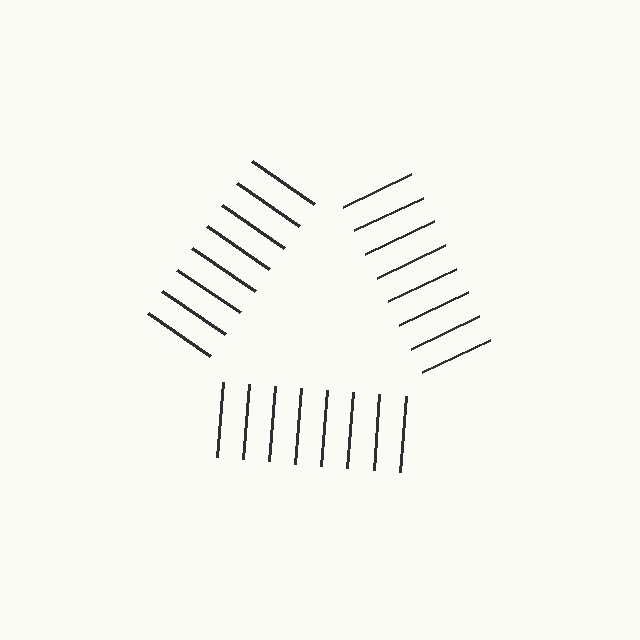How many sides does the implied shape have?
3 sides — the line-ends trace a triangle.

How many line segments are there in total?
24 — 8 along each of the 3 edges.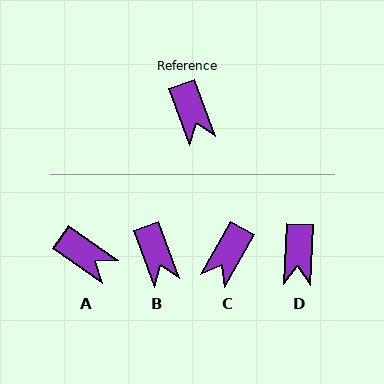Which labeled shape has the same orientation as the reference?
B.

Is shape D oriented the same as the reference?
No, it is off by about 22 degrees.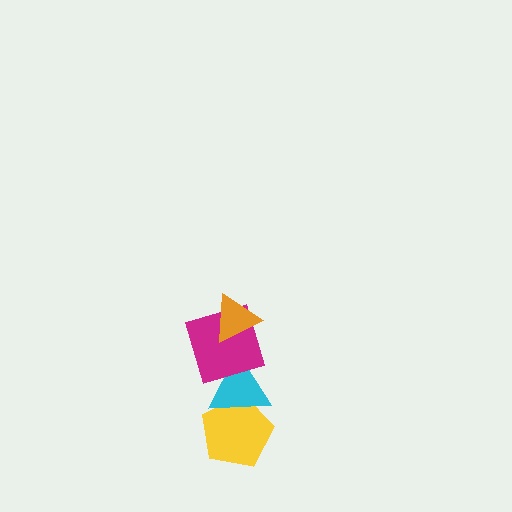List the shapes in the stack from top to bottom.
From top to bottom: the orange triangle, the magenta square, the cyan triangle, the yellow pentagon.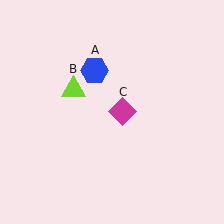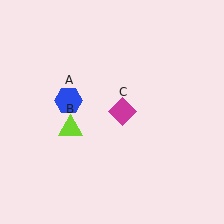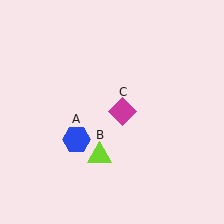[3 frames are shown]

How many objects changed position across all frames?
2 objects changed position: blue hexagon (object A), lime triangle (object B).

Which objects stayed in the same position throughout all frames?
Magenta diamond (object C) remained stationary.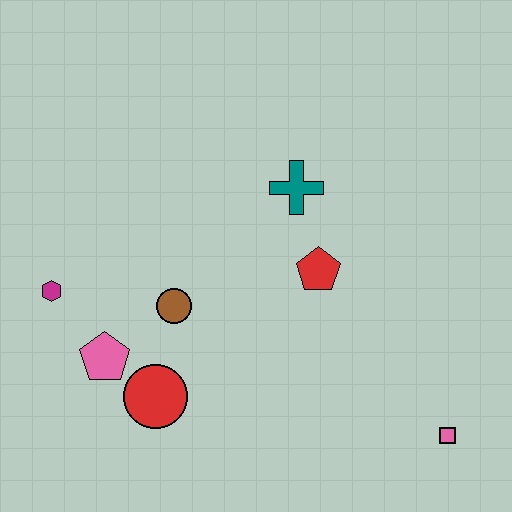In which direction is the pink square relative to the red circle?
The pink square is to the right of the red circle.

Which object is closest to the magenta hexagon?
The pink pentagon is closest to the magenta hexagon.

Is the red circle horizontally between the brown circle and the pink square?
No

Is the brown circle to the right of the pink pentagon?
Yes